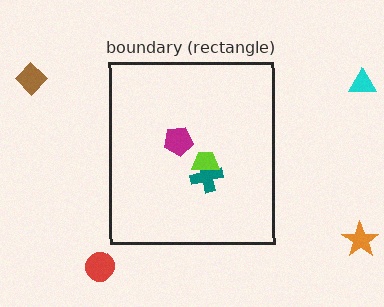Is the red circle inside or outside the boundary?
Outside.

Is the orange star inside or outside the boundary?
Outside.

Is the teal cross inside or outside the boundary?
Inside.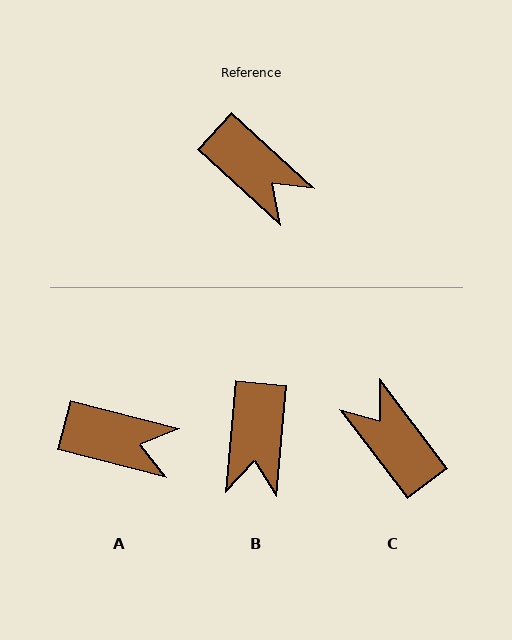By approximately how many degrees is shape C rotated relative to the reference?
Approximately 170 degrees counter-clockwise.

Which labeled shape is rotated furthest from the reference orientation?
C, about 170 degrees away.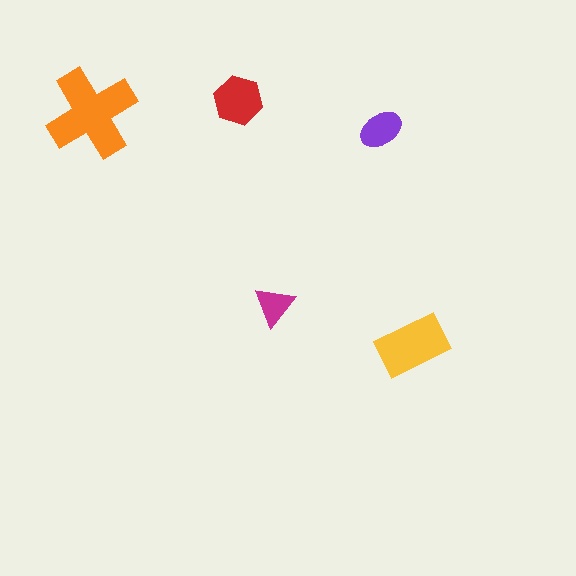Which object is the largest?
The orange cross.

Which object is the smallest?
The magenta triangle.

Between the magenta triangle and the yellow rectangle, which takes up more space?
The yellow rectangle.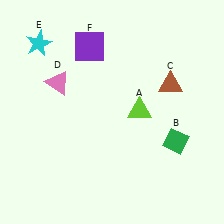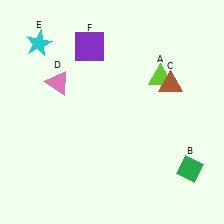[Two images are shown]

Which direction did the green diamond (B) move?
The green diamond (B) moved down.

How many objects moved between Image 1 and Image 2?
2 objects moved between the two images.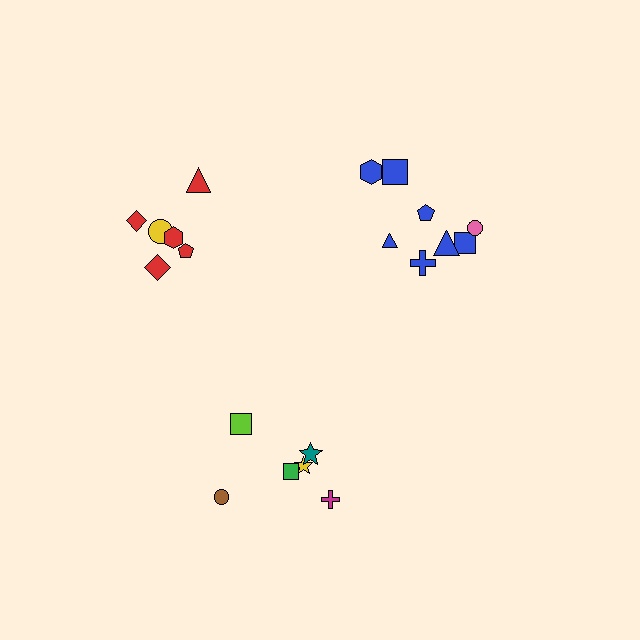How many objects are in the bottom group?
There are 6 objects.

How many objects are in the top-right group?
There are 8 objects.